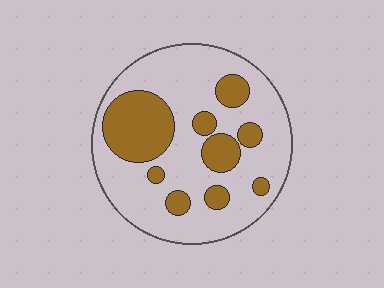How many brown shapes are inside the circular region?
9.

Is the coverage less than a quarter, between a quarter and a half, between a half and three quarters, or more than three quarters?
Between a quarter and a half.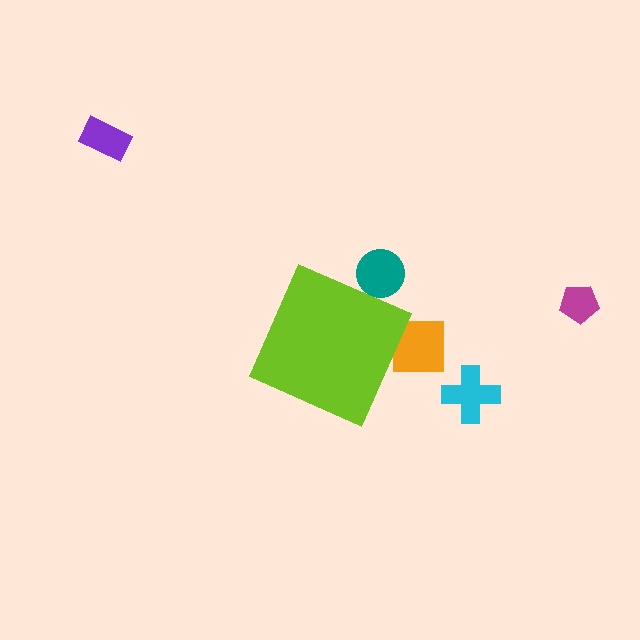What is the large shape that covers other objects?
A lime diamond.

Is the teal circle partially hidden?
Yes, the teal circle is partially hidden behind the lime diamond.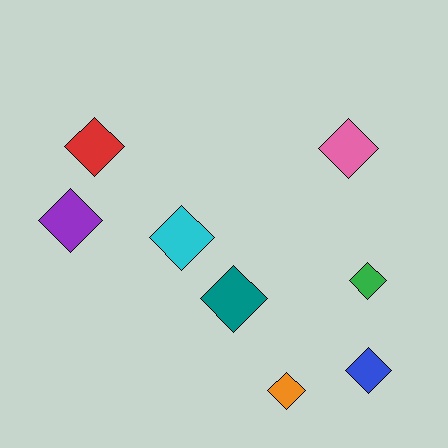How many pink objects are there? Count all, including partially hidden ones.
There is 1 pink object.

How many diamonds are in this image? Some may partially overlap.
There are 8 diamonds.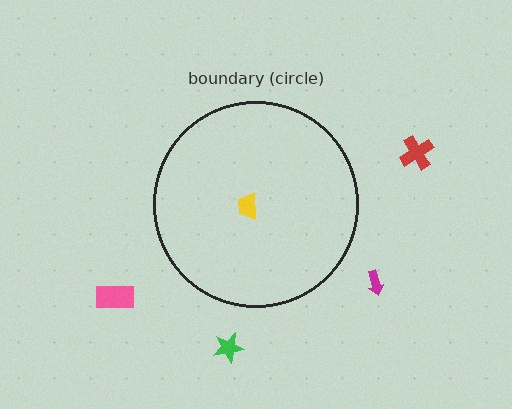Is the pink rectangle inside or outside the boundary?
Outside.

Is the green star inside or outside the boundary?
Outside.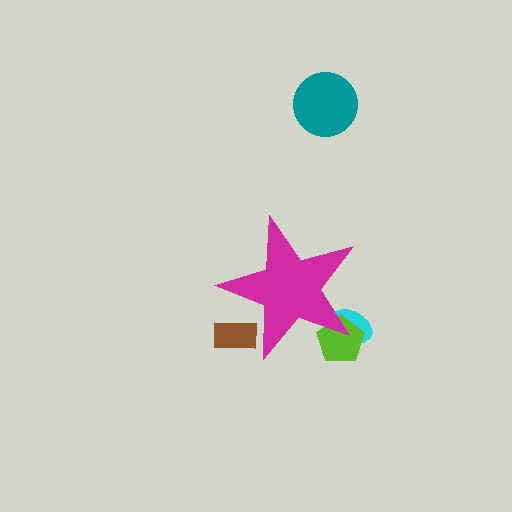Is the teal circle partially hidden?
No, the teal circle is fully visible.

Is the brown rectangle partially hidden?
Yes, the brown rectangle is partially hidden behind the magenta star.